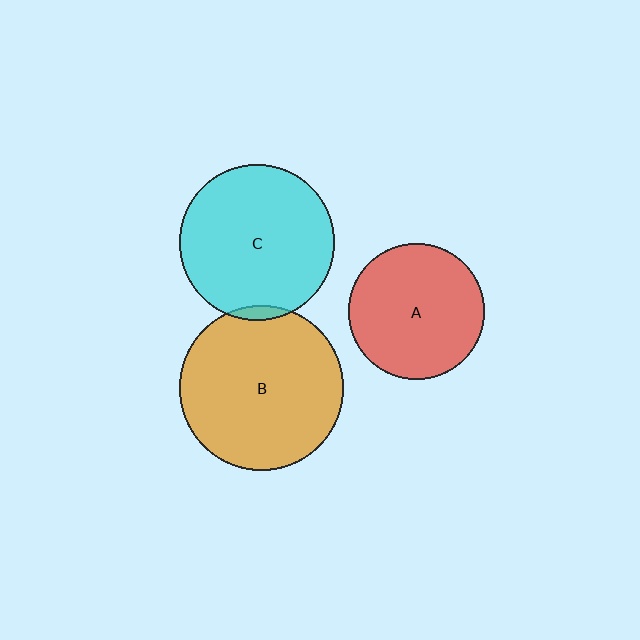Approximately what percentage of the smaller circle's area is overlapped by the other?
Approximately 5%.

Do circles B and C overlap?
Yes.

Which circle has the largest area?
Circle B (orange).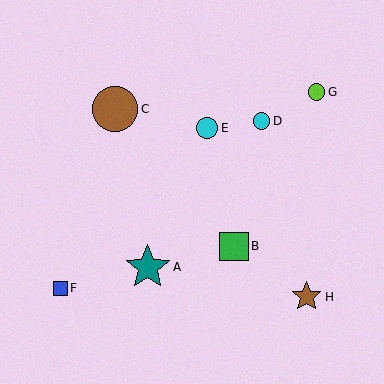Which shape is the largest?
The brown circle (labeled C) is the largest.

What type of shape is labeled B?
Shape B is a green square.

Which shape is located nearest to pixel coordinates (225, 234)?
The green square (labeled B) at (234, 246) is nearest to that location.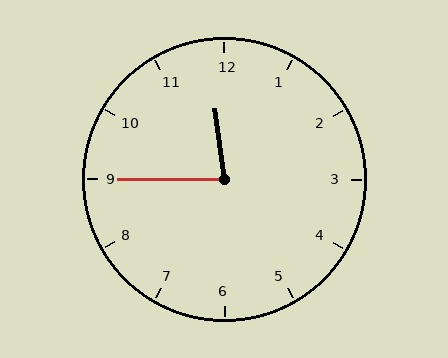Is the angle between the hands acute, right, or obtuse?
It is acute.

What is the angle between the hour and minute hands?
Approximately 82 degrees.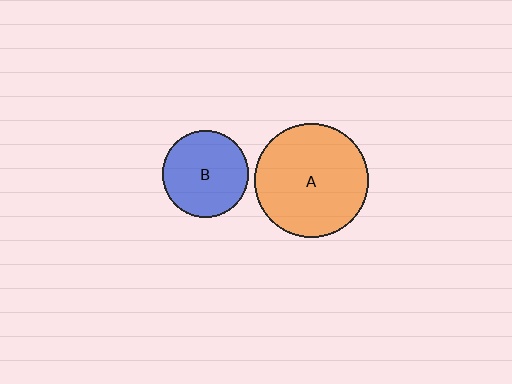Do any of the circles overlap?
No, none of the circles overlap.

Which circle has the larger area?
Circle A (orange).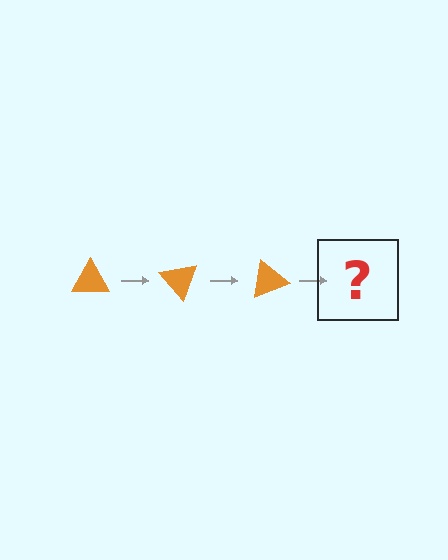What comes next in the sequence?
The next element should be an orange triangle rotated 150 degrees.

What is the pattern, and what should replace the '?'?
The pattern is that the triangle rotates 50 degrees each step. The '?' should be an orange triangle rotated 150 degrees.